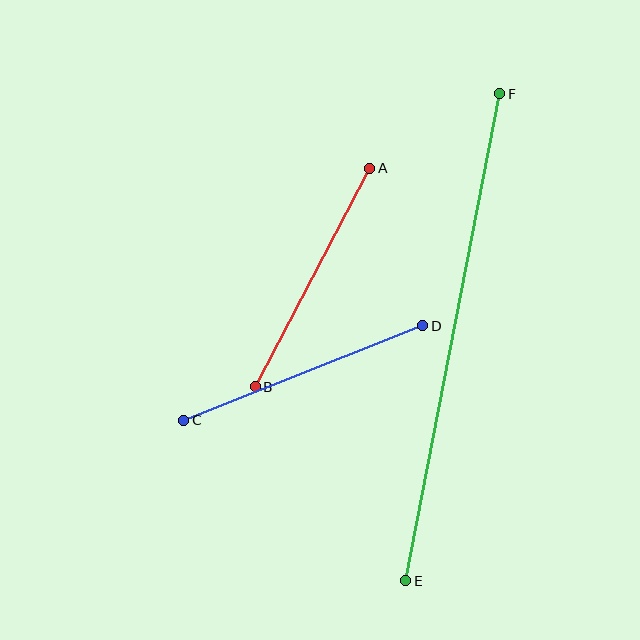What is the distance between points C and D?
The distance is approximately 257 pixels.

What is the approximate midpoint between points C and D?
The midpoint is at approximately (303, 373) pixels.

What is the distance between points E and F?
The distance is approximately 496 pixels.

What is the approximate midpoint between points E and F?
The midpoint is at approximately (453, 337) pixels.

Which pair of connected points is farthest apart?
Points E and F are farthest apart.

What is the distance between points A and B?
The distance is approximately 247 pixels.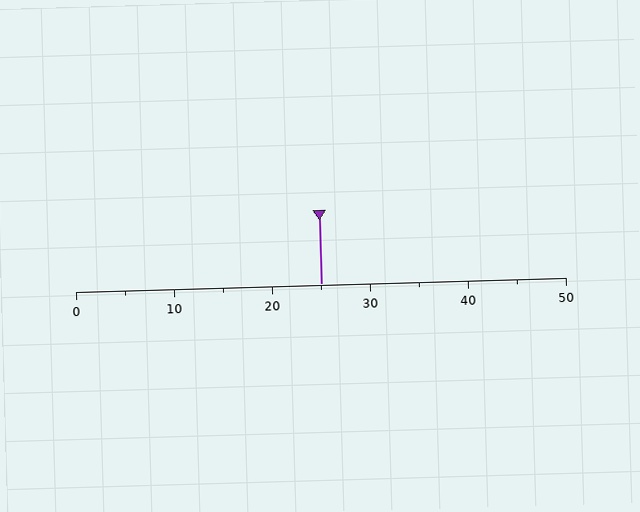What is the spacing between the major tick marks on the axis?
The major ticks are spaced 10 apart.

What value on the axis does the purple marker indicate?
The marker indicates approximately 25.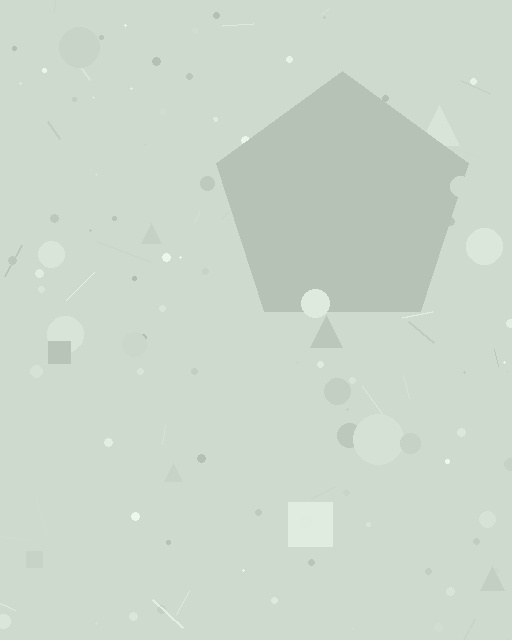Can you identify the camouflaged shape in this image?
The camouflaged shape is a pentagon.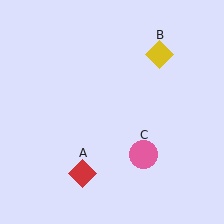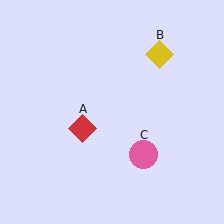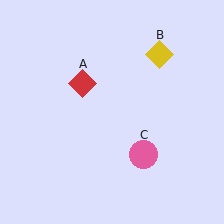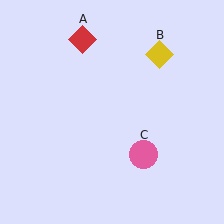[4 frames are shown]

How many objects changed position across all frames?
1 object changed position: red diamond (object A).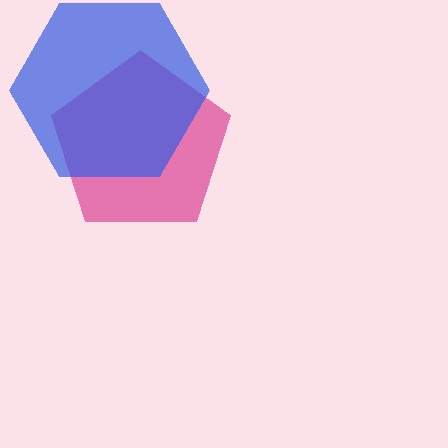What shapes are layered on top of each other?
The layered shapes are: a magenta pentagon, a blue hexagon.